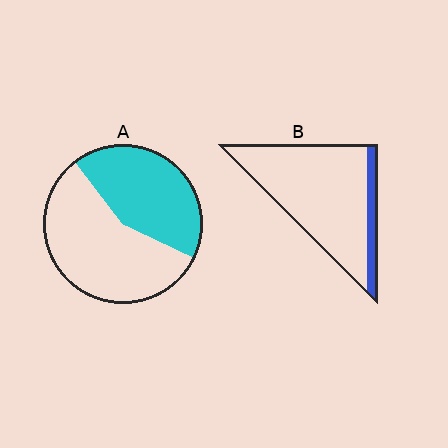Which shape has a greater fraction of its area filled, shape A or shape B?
Shape A.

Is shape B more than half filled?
No.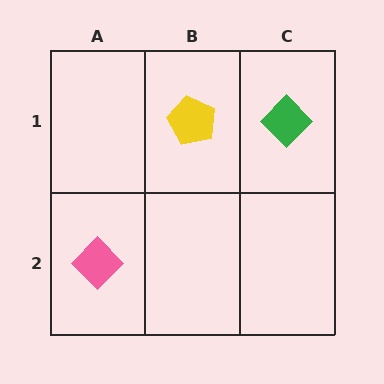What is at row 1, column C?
A green diamond.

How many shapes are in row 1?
2 shapes.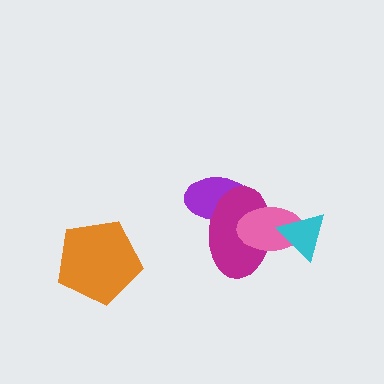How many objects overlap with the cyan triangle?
2 objects overlap with the cyan triangle.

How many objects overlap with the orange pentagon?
0 objects overlap with the orange pentagon.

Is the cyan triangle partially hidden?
No, no other shape covers it.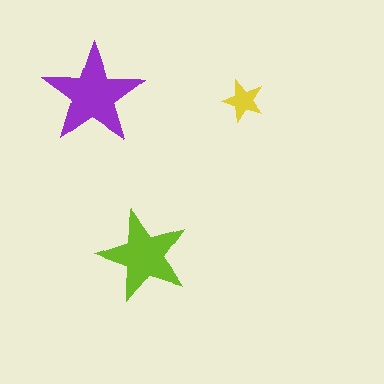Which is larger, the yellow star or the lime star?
The lime one.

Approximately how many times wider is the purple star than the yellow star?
About 2.5 times wider.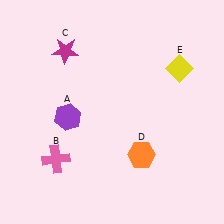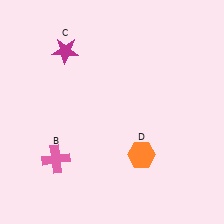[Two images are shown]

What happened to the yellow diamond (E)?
The yellow diamond (E) was removed in Image 2. It was in the top-right area of Image 1.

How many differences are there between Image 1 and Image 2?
There are 2 differences between the two images.